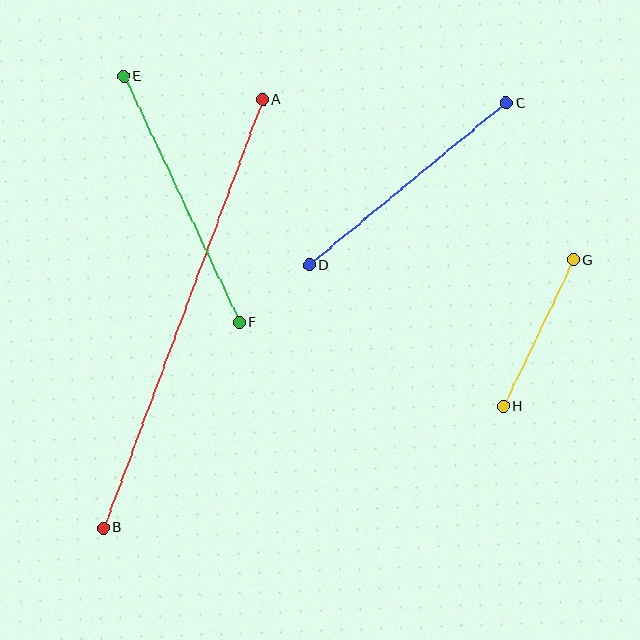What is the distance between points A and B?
The distance is approximately 457 pixels.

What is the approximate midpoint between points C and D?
The midpoint is at approximately (408, 184) pixels.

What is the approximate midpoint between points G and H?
The midpoint is at approximately (538, 333) pixels.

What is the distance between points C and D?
The distance is approximately 255 pixels.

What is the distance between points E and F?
The distance is approximately 272 pixels.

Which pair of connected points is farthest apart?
Points A and B are farthest apart.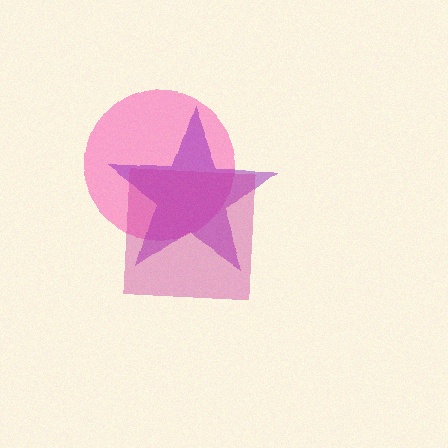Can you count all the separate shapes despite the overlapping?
Yes, there are 3 separate shapes.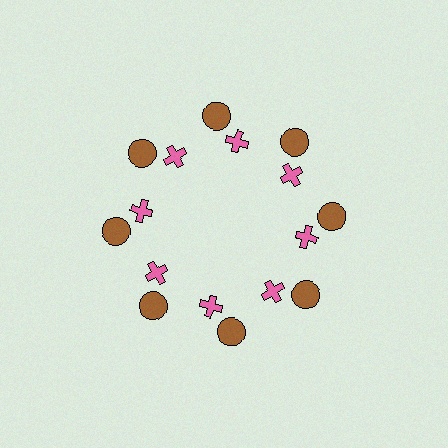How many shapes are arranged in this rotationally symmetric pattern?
There are 16 shapes, arranged in 8 groups of 2.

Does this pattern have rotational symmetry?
Yes, this pattern has 8-fold rotational symmetry. It looks the same after rotating 45 degrees around the center.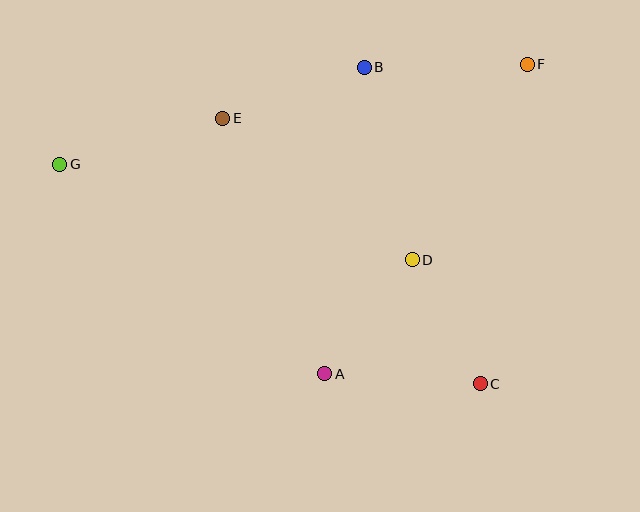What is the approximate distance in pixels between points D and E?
The distance between D and E is approximately 236 pixels.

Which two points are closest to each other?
Points C and D are closest to each other.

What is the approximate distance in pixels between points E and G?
The distance between E and G is approximately 169 pixels.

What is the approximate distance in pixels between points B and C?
The distance between B and C is approximately 337 pixels.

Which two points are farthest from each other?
Points F and G are farthest from each other.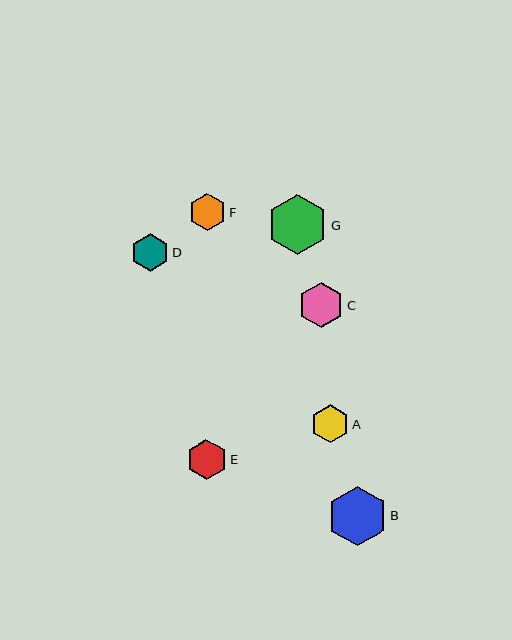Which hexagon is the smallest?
Hexagon F is the smallest with a size of approximately 37 pixels.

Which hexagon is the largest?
Hexagon G is the largest with a size of approximately 60 pixels.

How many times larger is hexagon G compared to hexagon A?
Hexagon G is approximately 1.6 times the size of hexagon A.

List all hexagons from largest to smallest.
From largest to smallest: G, B, C, E, A, D, F.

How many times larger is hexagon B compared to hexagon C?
Hexagon B is approximately 1.3 times the size of hexagon C.